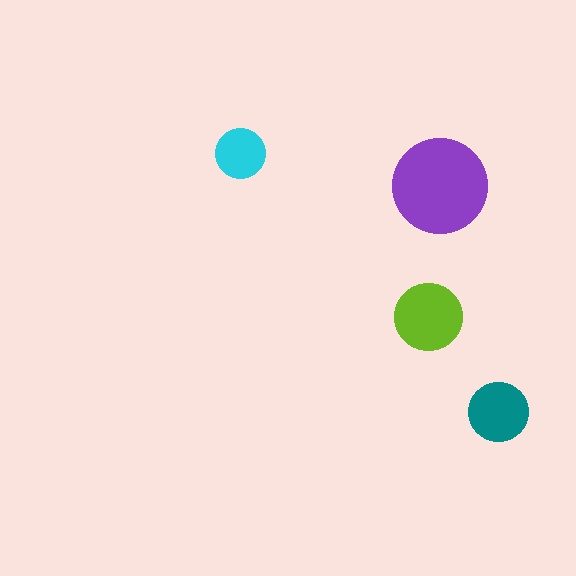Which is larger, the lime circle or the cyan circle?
The lime one.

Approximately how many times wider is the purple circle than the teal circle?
About 1.5 times wider.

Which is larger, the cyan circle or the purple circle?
The purple one.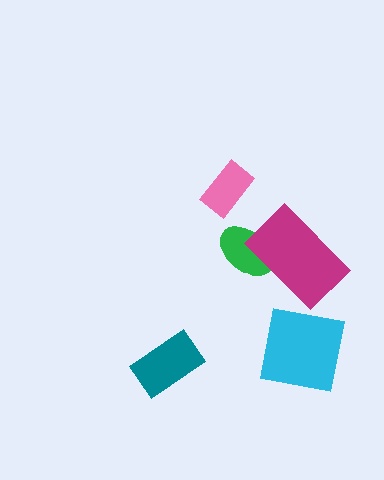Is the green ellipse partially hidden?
Yes, it is partially covered by another shape.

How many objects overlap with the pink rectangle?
0 objects overlap with the pink rectangle.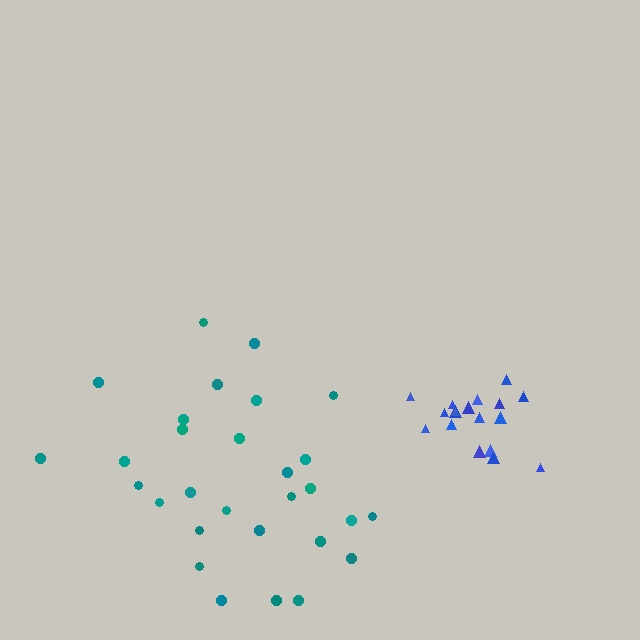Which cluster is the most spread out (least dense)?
Teal.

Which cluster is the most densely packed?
Blue.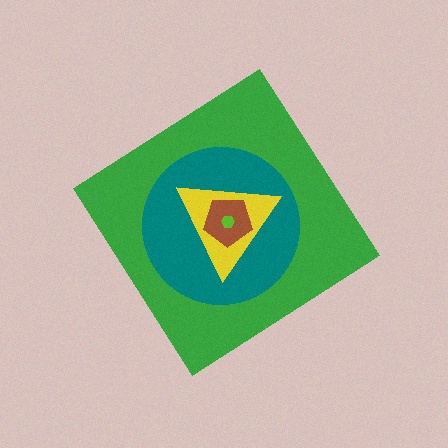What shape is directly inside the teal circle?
The yellow triangle.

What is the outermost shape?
The green diamond.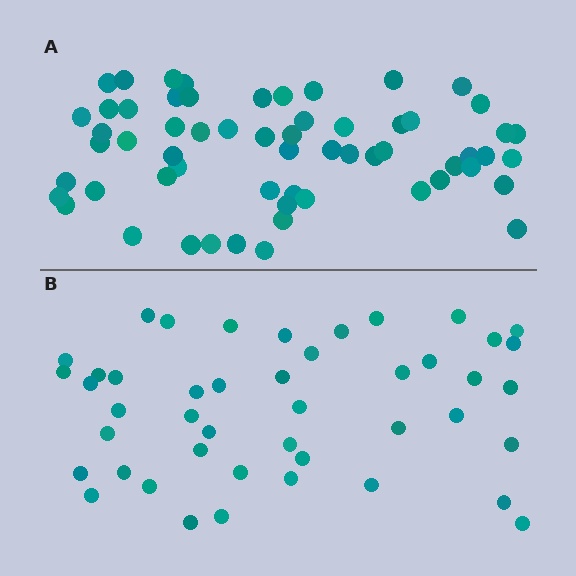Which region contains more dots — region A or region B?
Region A (the top region) has more dots.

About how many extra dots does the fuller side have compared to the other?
Region A has approximately 15 more dots than region B.